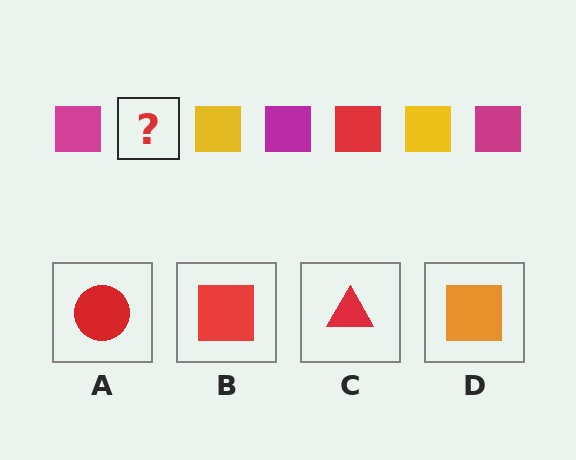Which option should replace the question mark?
Option B.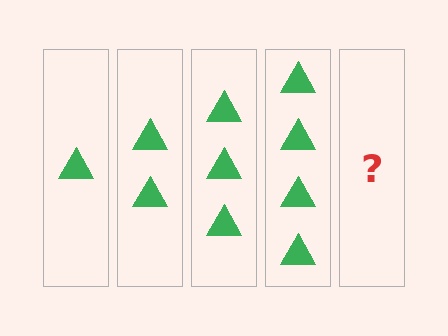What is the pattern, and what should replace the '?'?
The pattern is that each step adds one more triangle. The '?' should be 5 triangles.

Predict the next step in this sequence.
The next step is 5 triangles.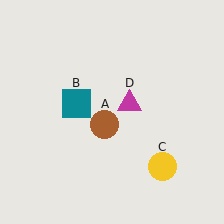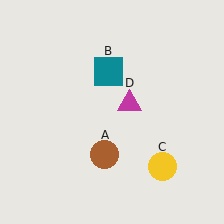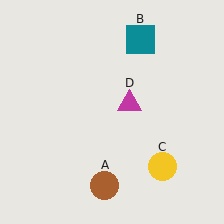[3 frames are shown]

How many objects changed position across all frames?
2 objects changed position: brown circle (object A), teal square (object B).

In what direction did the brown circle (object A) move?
The brown circle (object A) moved down.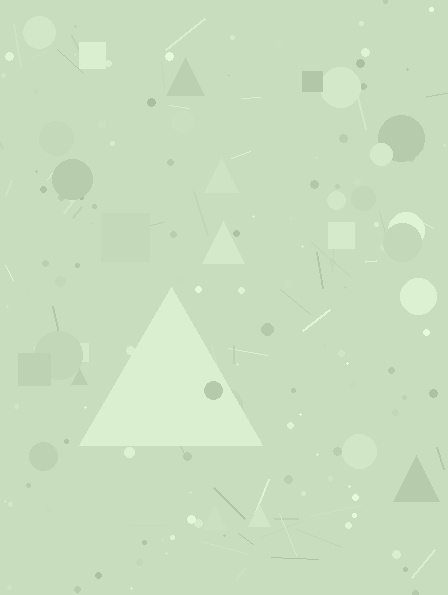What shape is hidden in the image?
A triangle is hidden in the image.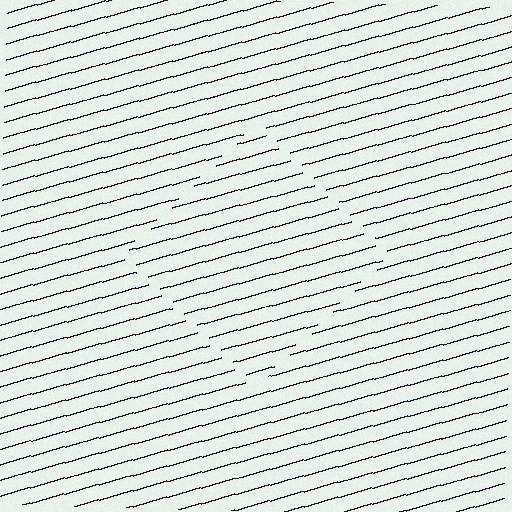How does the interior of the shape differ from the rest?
The interior of the shape contains the same grating, shifted by half a period — the contour is defined by the phase discontinuity where line-ends from the inner and outer gratings abut.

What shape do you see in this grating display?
An illusory square. The interior of the shape contains the same grating, shifted by half a period — the contour is defined by the phase discontinuity where line-ends from the inner and outer gratings abut.